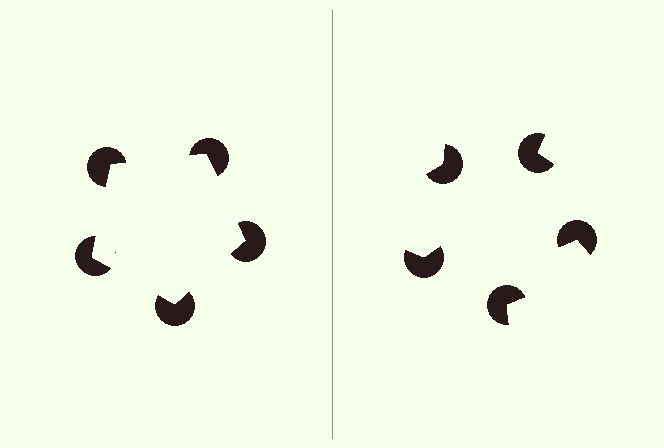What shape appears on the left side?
An illusory pentagon.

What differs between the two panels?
The pac-man discs are positioned identically on both sides; only the wedge orientations differ. On the left they align to a pentagon; on the right they are misaligned.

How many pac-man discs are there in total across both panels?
10 — 5 on each side.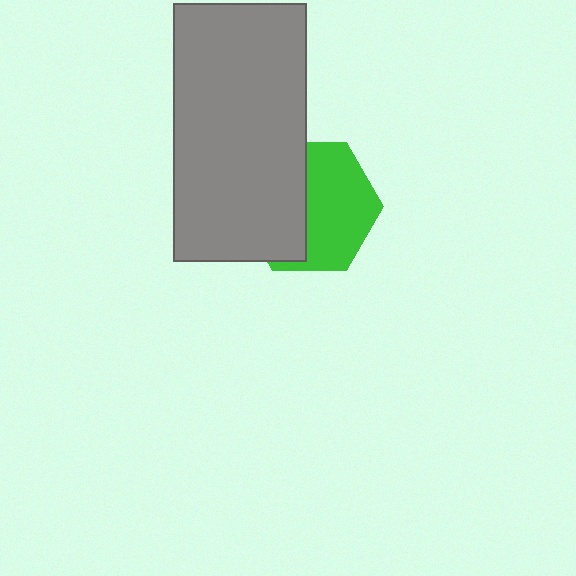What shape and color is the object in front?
The object in front is a gray rectangle.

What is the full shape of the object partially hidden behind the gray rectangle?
The partially hidden object is a green hexagon.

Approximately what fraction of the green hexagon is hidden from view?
Roughly 46% of the green hexagon is hidden behind the gray rectangle.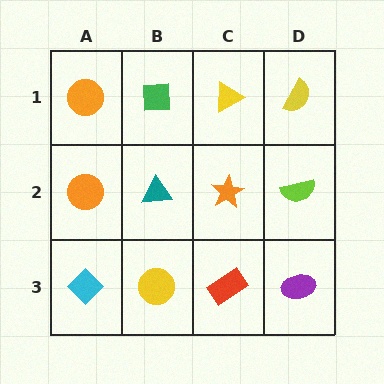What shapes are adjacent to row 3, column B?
A teal triangle (row 2, column B), a cyan diamond (row 3, column A), a red rectangle (row 3, column C).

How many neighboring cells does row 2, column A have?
3.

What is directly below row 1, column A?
An orange circle.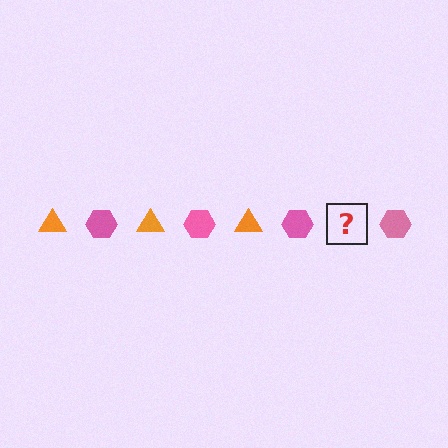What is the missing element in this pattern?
The missing element is an orange triangle.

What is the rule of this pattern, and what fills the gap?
The rule is that the pattern alternates between orange triangle and pink hexagon. The gap should be filled with an orange triangle.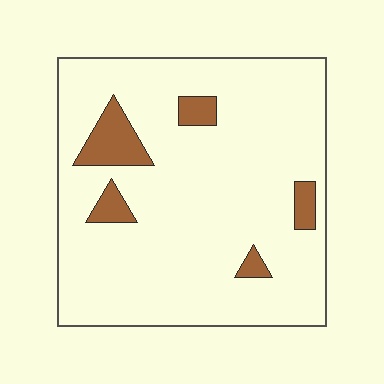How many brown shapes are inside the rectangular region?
5.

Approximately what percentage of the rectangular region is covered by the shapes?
Approximately 10%.